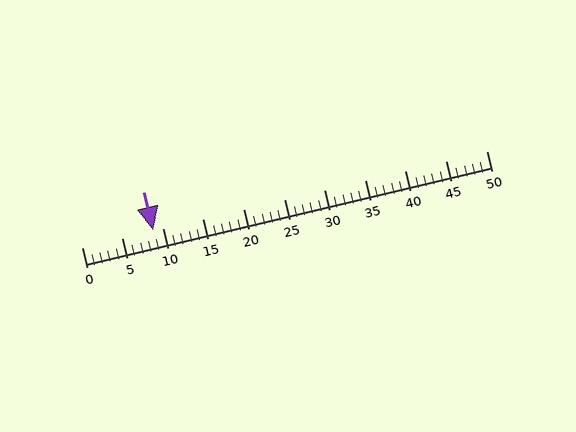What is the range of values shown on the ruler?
The ruler shows values from 0 to 50.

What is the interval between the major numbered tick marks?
The major tick marks are spaced 5 units apart.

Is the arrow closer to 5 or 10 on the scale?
The arrow is closer to 10.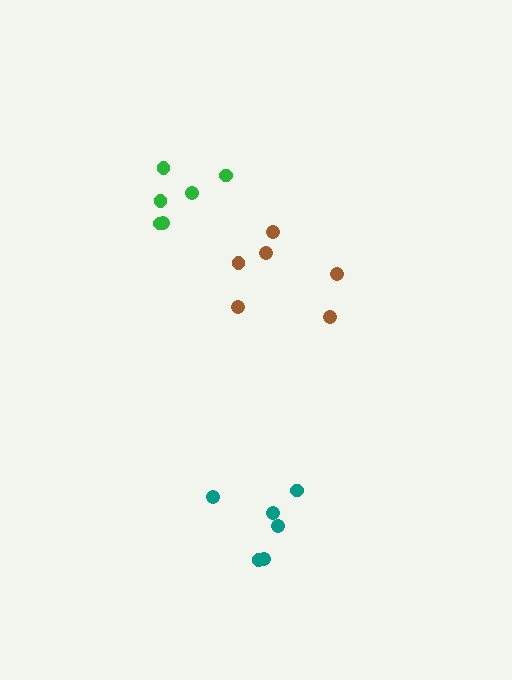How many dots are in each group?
Group 1: 6 dots, Group 2: 6 dots, Group 3: 6 dots (18 total).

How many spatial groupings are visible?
There are 3 spatial groupings.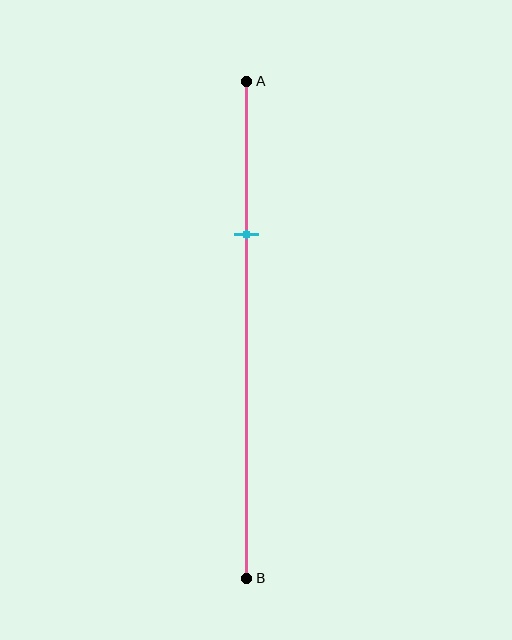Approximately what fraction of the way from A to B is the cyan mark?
The cyan mark is approximately 30% of the way from A to B.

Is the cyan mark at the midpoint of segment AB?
No, the mark is at about 30% from A, not at the 50% midpoint.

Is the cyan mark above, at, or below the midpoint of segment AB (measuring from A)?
The cyan mark is above the midpoint of segment AB.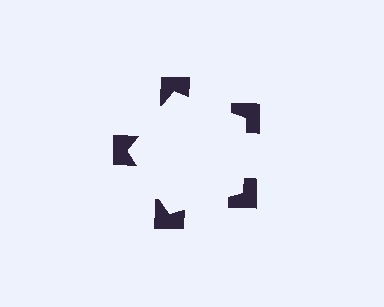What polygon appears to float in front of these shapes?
An illusory pentagon — its edges are inferred from the aligned wedge cuts in the notched squares, not physically drawn.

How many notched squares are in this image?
There are 5 — one at each vertex of the illusory pentagon.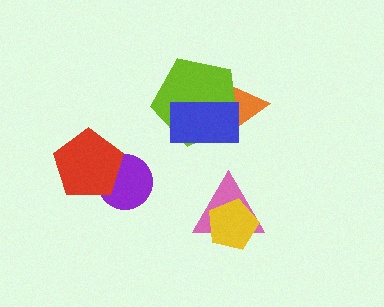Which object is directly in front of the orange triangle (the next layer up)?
The lime pentagon is directly in front of the orange triangle.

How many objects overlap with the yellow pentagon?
1 object overlaps with the yellow pentagon.